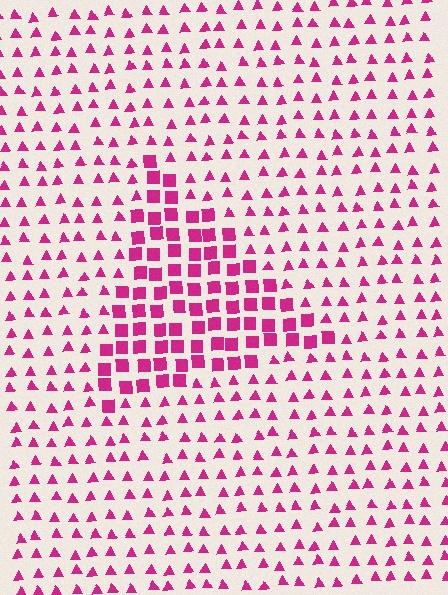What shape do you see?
I see a triangle.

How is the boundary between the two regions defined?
The boundary is defined by a change in element shape: squares inside vs. triangles outside. All elements share the same color and spacing.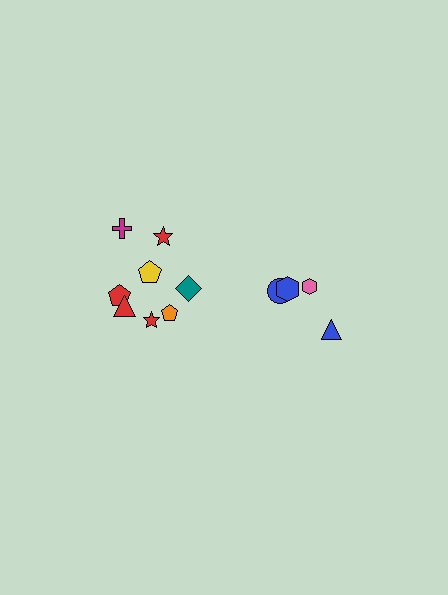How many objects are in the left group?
There are 8 objects.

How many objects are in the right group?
There are 4 objects.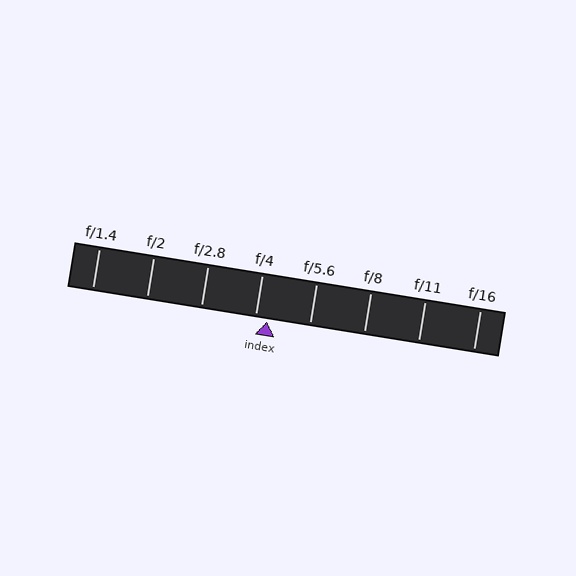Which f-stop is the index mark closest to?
The index mark is closest to f/4.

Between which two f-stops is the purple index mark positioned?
The index mark is between f/4 and f/5.6.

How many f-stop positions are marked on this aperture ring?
There are 8 f-stop positions marked.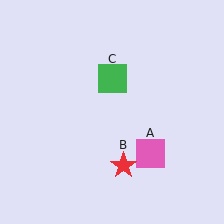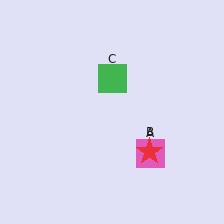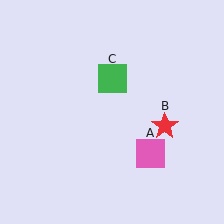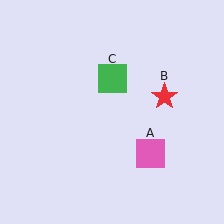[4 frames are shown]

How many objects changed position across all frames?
1 object changed position: red star (object B).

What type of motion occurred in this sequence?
The red star (object B) rotated counterclockwise around the center of the scene.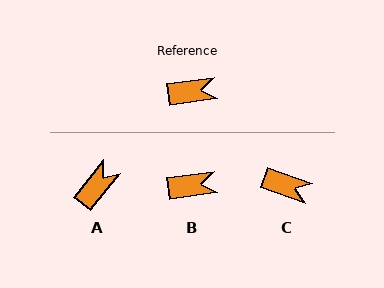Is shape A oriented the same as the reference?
No, it is off by about 44 degrees.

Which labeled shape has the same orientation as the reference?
B.